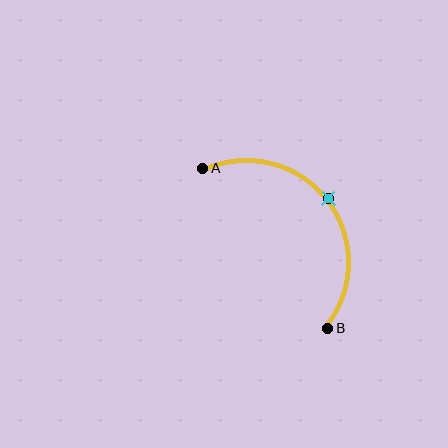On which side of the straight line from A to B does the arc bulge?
The arc bulges above and to the right of the straight line connecting A and B.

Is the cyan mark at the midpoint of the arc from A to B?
Yes. The cyan mark lies on the arc at equal arc-length from both A and B — it is the arc midpoint.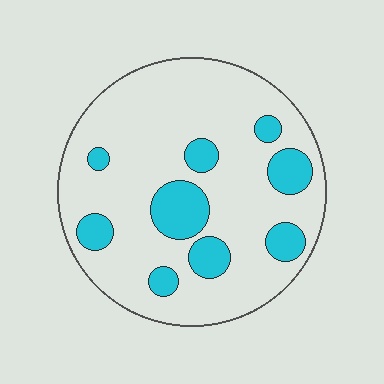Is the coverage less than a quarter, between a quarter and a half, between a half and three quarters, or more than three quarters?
Less than a quarter.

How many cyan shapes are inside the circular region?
9.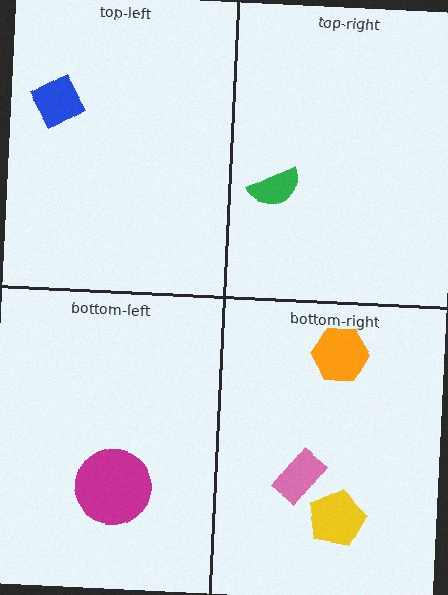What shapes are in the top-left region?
The blue diamond.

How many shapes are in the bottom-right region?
3.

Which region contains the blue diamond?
The top-left region.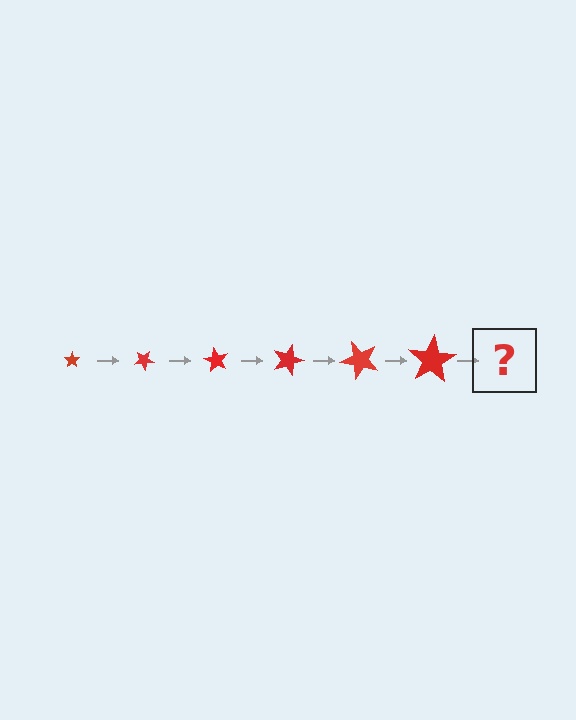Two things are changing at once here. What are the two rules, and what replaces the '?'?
The two rules are that the star grows larger each step and it rotates 30 degrees each step. The '?' should be a star, larger than the previous one and rotated 180 degrees from the start.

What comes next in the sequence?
The next element should be a star, larger than the previous one and rotated 180 degrees from the start.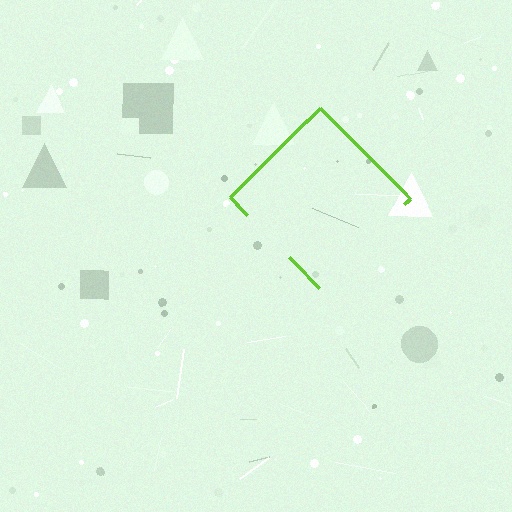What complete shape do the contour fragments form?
The contour fragments form a diamond.